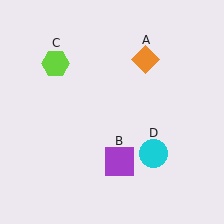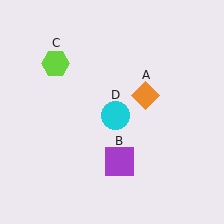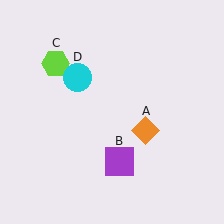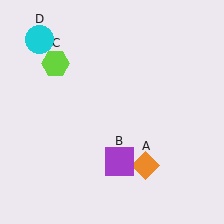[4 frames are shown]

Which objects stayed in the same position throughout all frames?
Purple square (object B) and lime hexagon (object C) remained stationary.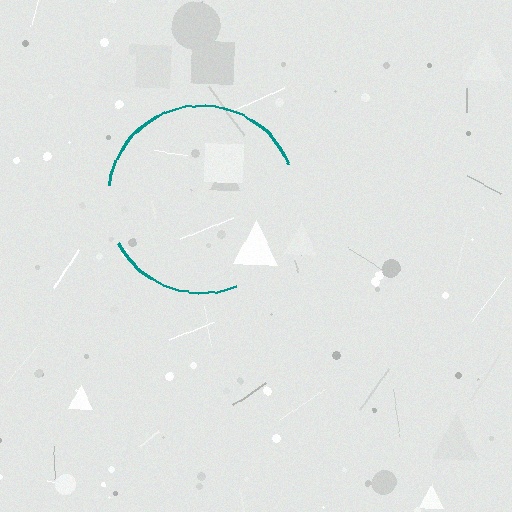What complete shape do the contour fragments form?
The contour fragments form a circle.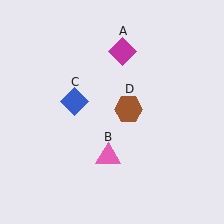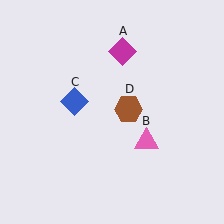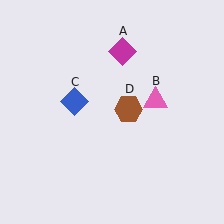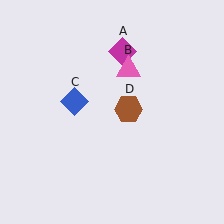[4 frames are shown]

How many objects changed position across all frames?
1 object changed position: pink triangle (object B).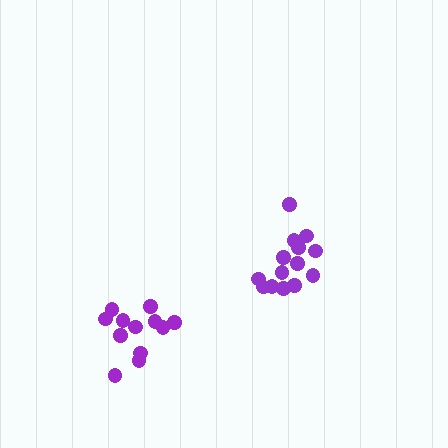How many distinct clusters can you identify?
There are 2 distinct clusters.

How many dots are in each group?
Group 1: 12 dots, Group 2: 14 dots (26 total).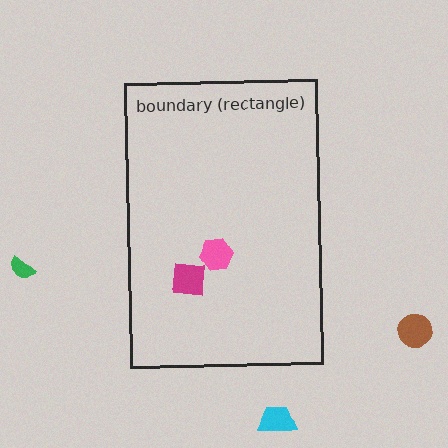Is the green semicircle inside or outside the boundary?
Outside.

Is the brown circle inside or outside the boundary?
Outside.